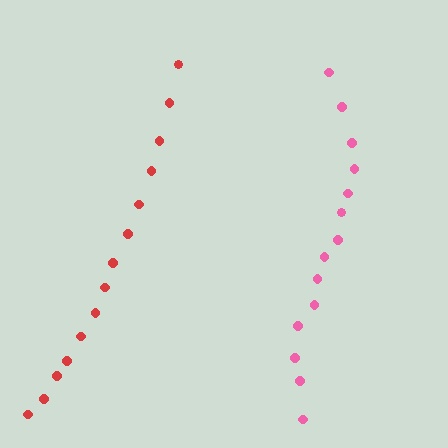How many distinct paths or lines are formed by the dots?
There are 2 distinct paths.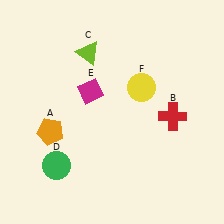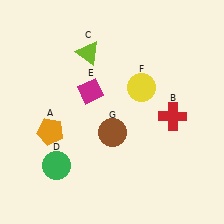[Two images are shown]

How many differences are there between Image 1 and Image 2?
There is 1 difference between the two images.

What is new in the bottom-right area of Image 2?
A brown circle (G) was added in the bottom-right area of Image 2.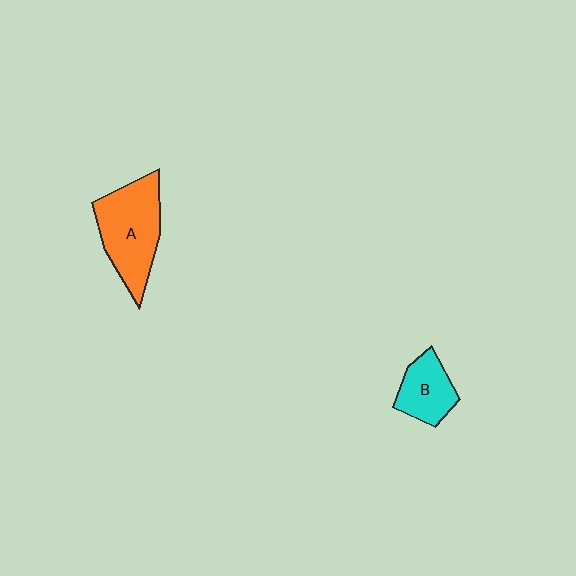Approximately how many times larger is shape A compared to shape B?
Approximately 1.8 times.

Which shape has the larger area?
Shape A (orange).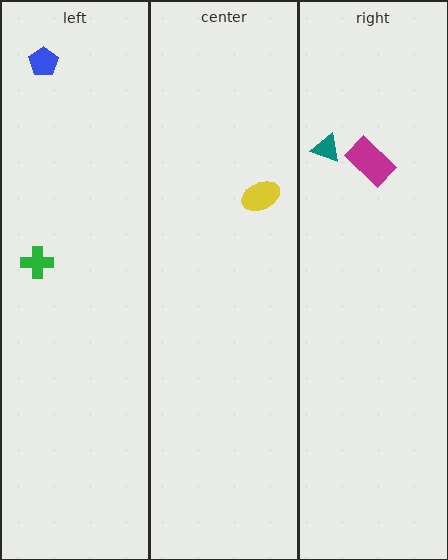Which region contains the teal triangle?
The right region.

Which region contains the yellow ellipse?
The center region.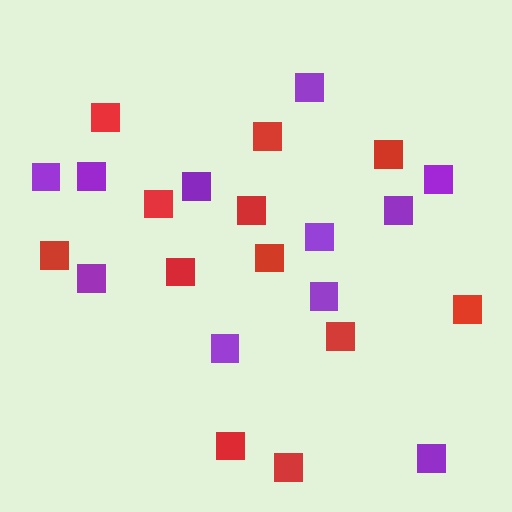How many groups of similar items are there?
There are 2 groups: one group of red squares (12) and one group of purple squares (11).